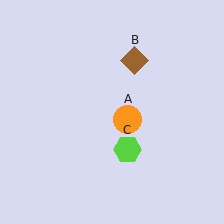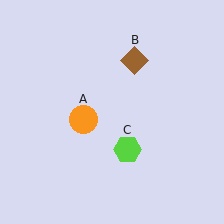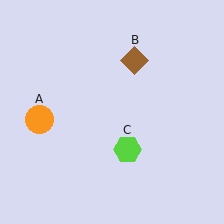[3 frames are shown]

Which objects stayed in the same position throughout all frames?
Brown diamond (object B) and lime hexagon (object C) remained stationary.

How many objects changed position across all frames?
1 object changed position: orange circle (object A).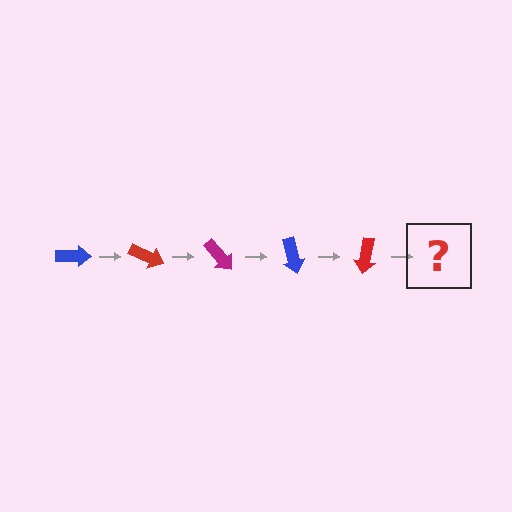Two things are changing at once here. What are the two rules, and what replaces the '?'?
The two rules are that it rotates 25 degrees each step and the color cycles through blue, red, and magenta. The '?' should be a magenta arrow, rotated 125 degrees from the start.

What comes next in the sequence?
The next element should be a magenta arrow, rotated 125 degrees from the start.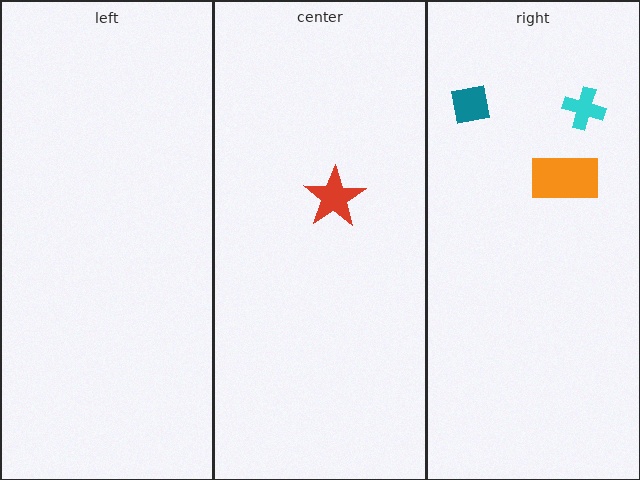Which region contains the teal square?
The right region.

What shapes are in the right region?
The teal square, the orange rectangle, the cyan cross.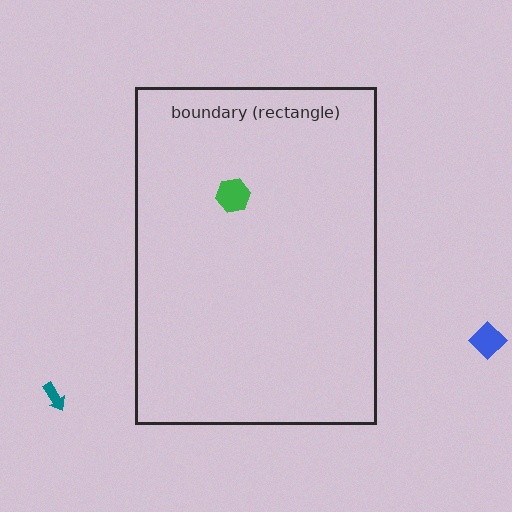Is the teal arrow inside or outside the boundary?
Outside.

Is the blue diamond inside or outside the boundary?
Outside.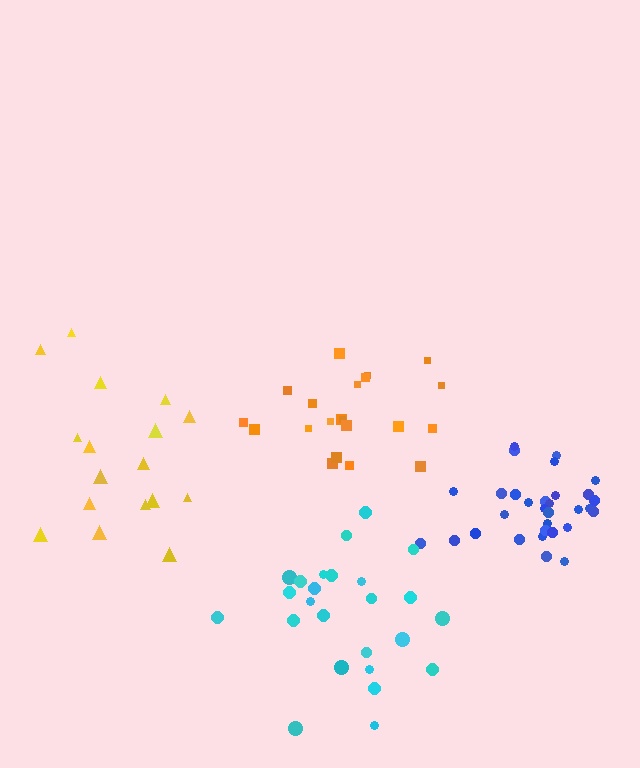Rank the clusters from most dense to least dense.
blue, orange, cyan, yellow.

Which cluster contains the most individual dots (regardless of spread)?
Blue (31).